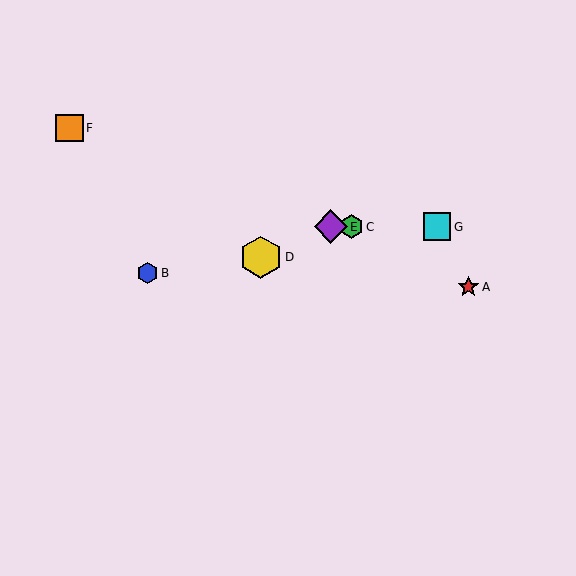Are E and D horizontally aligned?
No, E is at y≈227 and D is at y≈257.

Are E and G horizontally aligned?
Yes, both are at y≈227.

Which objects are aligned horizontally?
Objects C, E, G are aligned horizontally.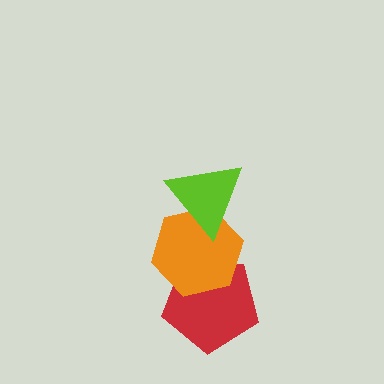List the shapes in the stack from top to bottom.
From top to bottom: the lime triangle, the orange hexagon, the red pentagon.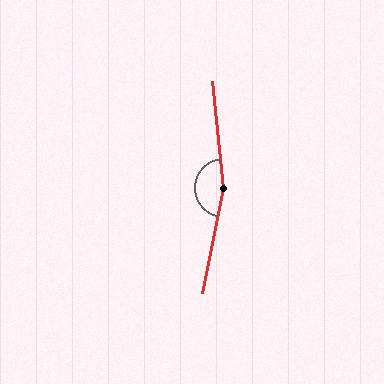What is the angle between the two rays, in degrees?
Approximately 162 degrees.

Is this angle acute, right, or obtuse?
It is obtuse.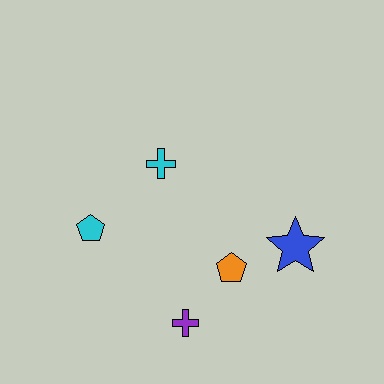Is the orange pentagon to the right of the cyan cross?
Yes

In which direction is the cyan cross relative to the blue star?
The cyan cross is to the left of the blue star.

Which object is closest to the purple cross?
The orange pentagon is closest to the purple cross.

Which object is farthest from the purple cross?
The cyan cross is farthest from the purple cross.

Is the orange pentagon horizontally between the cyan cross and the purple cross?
No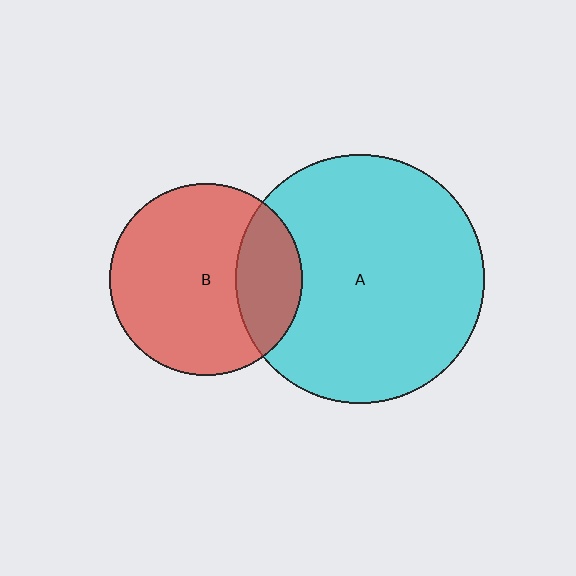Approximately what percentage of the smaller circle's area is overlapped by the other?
Approximately 25%.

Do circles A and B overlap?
Yes.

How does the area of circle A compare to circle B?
Approximately 1.7 times.